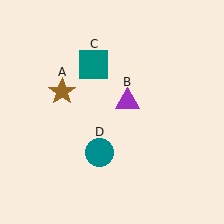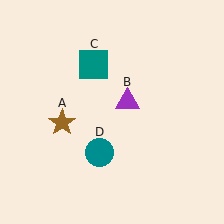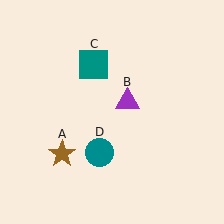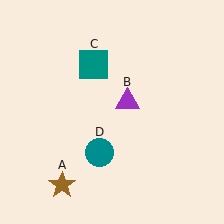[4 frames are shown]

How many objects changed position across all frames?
1 object changed position: brown star (object A).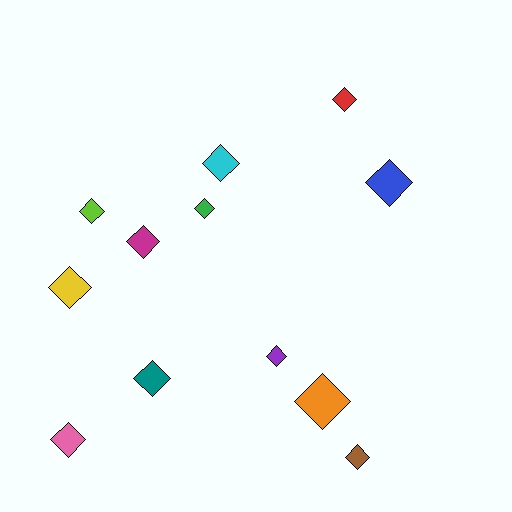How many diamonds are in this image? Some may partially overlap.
There are 12 diamonds.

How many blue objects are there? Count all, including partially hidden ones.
There is 1 blue object.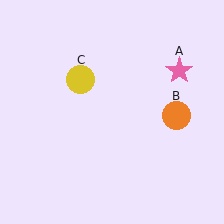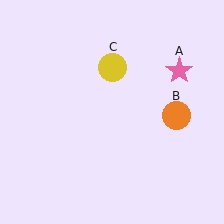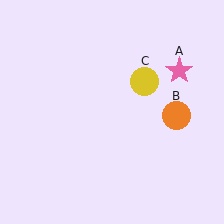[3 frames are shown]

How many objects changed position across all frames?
1 object changed position: yellow circle (object C).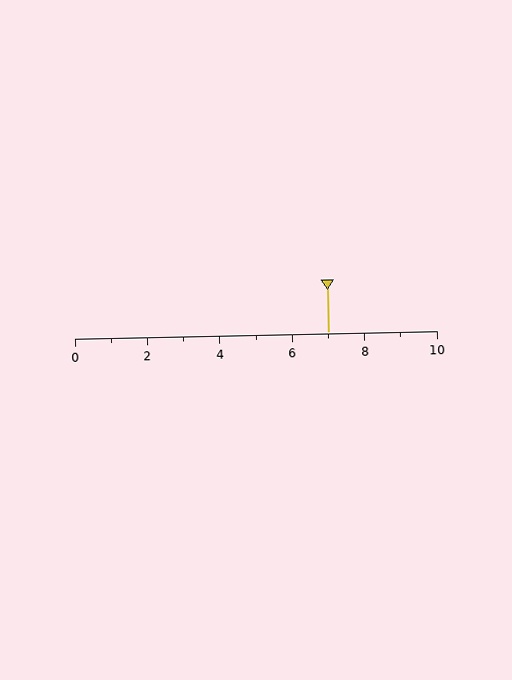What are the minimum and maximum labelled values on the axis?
The axis runs from 0 to 10.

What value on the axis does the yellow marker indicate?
The marker indicates approximately 7.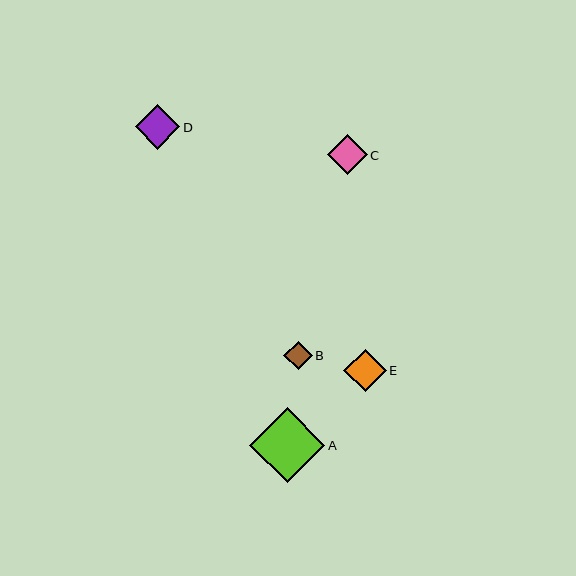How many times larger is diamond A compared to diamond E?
Diamond A is approximately 1.8 times the size of diamond E.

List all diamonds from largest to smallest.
From largest to smallest: A, D, E, C, B.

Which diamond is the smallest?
Diamond B is the smallest with a size of approximately 28 pixels.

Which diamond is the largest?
Diamond A is the largest with a size of approximately 75 pixels.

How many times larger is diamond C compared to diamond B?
Diamond C is approximately 1.4 times the size of diamond B.